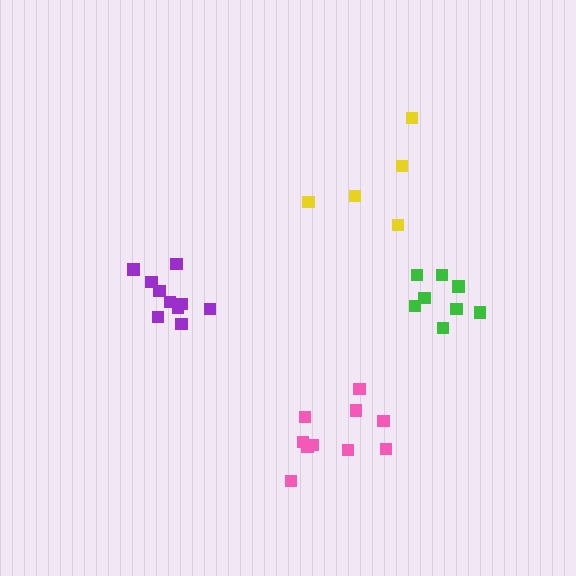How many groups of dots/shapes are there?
There are 4 groups.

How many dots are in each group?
Group 1: 10 dots, Group 2: 10 dots, Group 3: 5 dots, Group 4: 9 dots (34 total).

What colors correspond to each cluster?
The clusters are colored: pink, purple, yellow, green.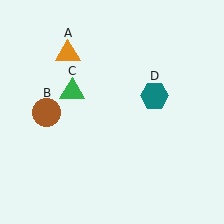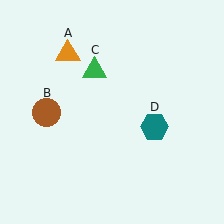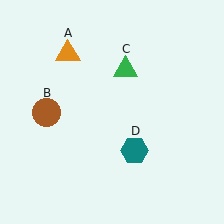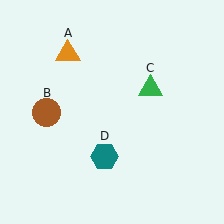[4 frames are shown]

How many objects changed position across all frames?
2 objects changed position: green triangle (object C), teal hexagon (object D).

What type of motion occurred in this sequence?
The green triangle (object C), teal hexagon (object D) rotated clockwise around the center of the scene.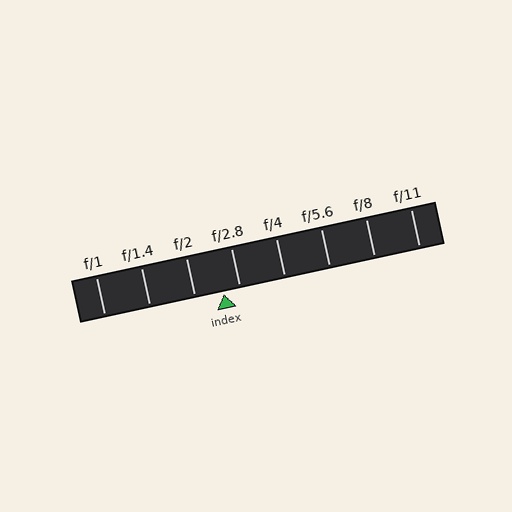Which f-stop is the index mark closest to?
The index mark is closest to f/2.8.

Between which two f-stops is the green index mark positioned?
The index mark is between f/2 and f/2.8.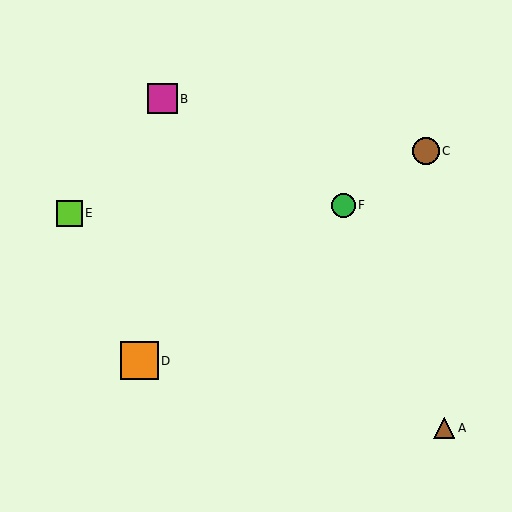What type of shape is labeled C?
Shape C is a brown circle.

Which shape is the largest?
The orange square (labeled D) is the largest.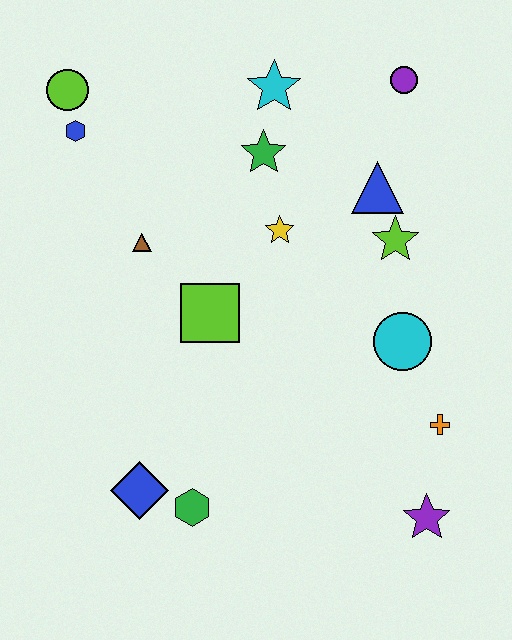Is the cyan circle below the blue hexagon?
Yes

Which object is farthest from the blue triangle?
The blue diamond is farthest from the blue triangle.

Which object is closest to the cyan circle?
The orange cross is closest to the cyan circle.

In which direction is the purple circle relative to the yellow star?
The purple circle is above the yellow star.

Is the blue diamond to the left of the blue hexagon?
No